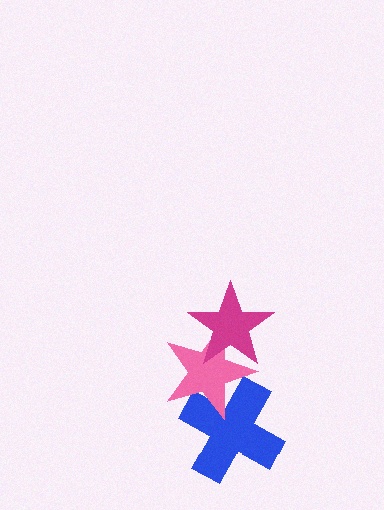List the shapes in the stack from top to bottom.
From top to bottom: the magenta star, the pink star, the blue cross.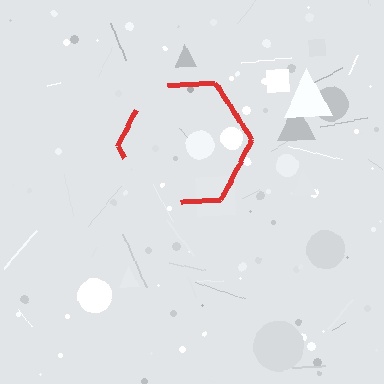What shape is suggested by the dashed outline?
The dashed outline suggests a hexagon.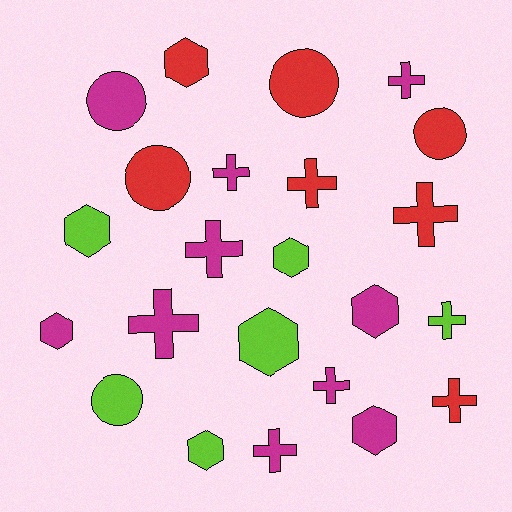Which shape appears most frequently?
Cross, with 10 objects.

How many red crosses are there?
There are 3 red crosses.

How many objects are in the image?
There are 23 objects.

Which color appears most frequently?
Magenta, with 10 objects.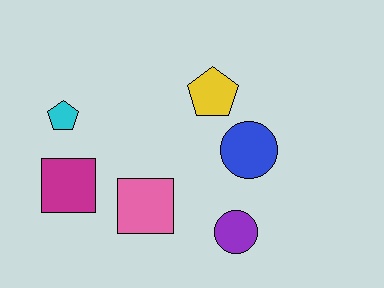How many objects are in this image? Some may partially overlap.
There are 6 objects.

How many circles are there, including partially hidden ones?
There are 2 circles.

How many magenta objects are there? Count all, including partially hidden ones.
There is 1 magenta object.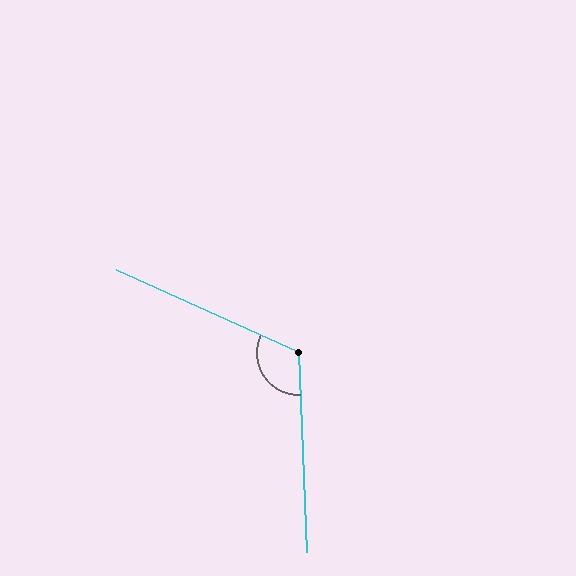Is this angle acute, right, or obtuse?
It is obtuse.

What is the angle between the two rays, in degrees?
Approximately 117 degrees.